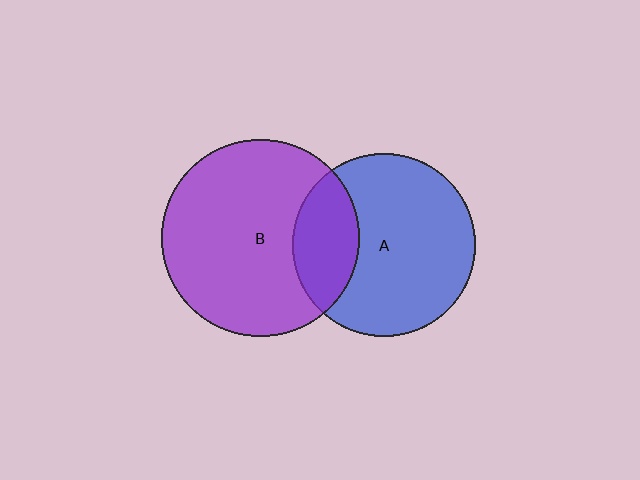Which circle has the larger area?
Circle B (purple).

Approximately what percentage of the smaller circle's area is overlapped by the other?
Approximately 25%.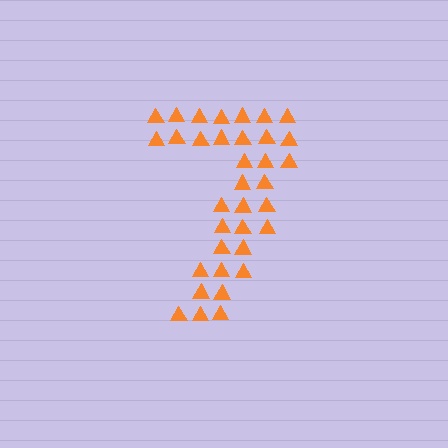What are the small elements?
The small elements are triangles.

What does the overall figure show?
The overall figure shows the digit 7.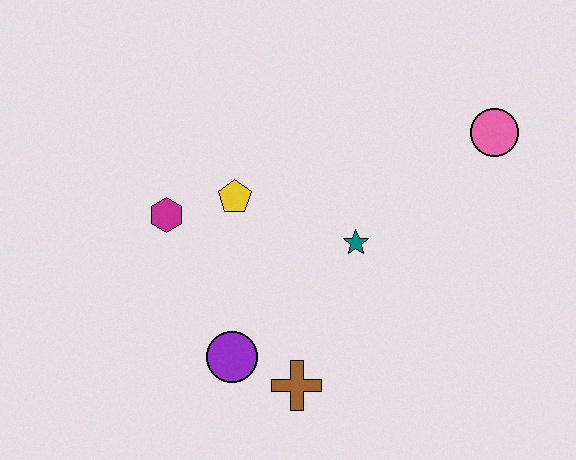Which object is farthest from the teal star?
The magenta hexagon is farthest from the teal star.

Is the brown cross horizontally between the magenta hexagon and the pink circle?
Yes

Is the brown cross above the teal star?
No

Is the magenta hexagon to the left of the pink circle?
Yes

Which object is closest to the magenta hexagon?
The yellow pentagon is closest to the magenta hexagon.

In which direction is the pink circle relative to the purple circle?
The pink circle is to the right of the purple circle.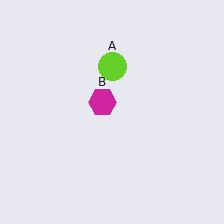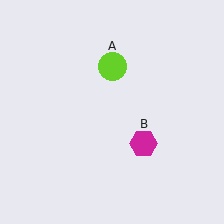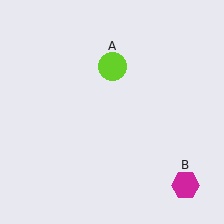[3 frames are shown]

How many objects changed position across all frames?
1 object changed position: magenta hexagon (object B).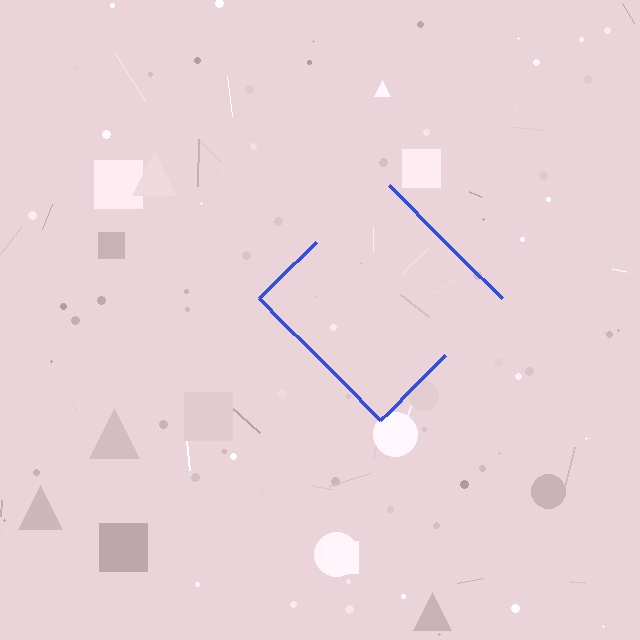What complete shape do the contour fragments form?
The contour fragments form a diamond.